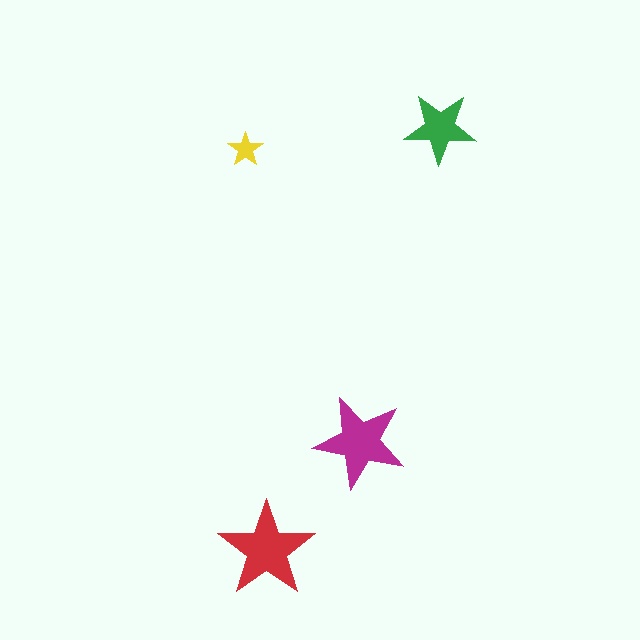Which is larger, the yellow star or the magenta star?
The magenta one.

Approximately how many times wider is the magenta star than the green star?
About 1.5 times wider.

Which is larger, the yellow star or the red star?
The red one.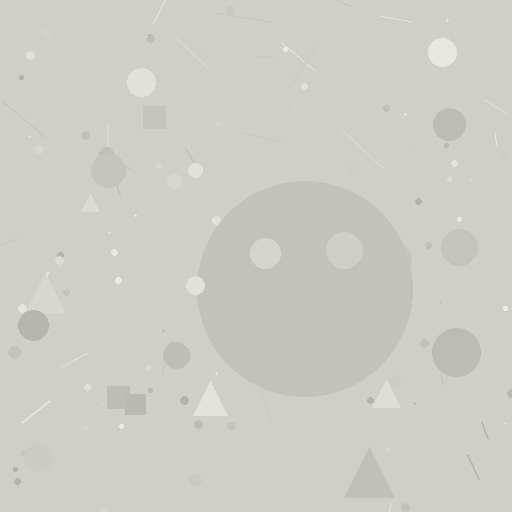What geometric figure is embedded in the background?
A circle is embedded in the background.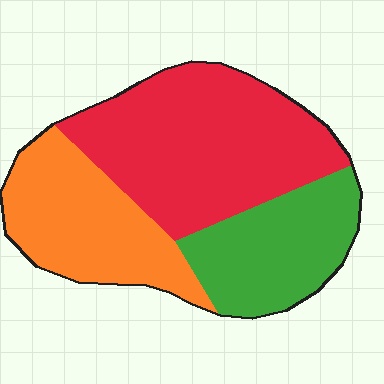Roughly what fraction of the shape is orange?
Orange takes up about one quarter (1/4) of the shape.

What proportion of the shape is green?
Green covers 25% of the shape.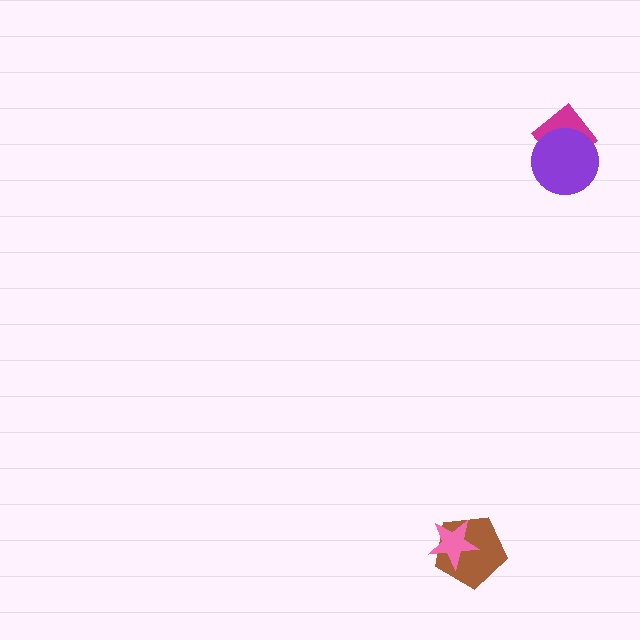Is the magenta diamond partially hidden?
Yes, it is partially covered by another shape.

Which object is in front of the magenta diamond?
The purple circle is in front of the magenta diamond.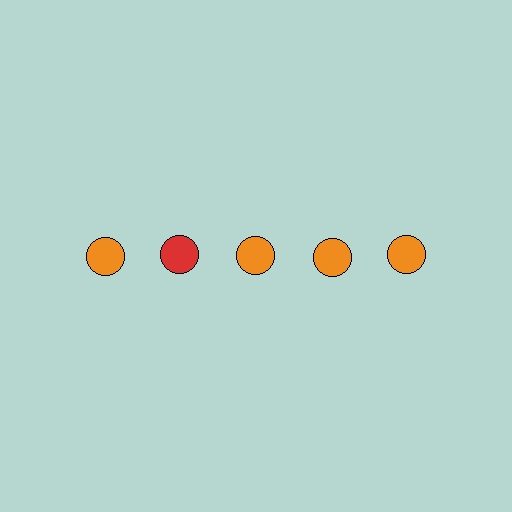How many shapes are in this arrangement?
There are 5 shapes arranged in a grid pattern.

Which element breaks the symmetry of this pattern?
The red circle in the top row, second from left column breaks the symmetry. All other shapes are orange circles.